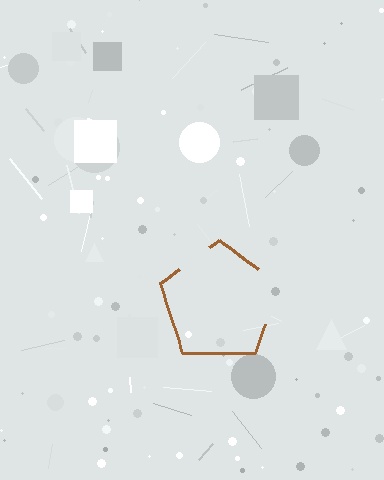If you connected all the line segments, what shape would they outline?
They would outline a pentagon.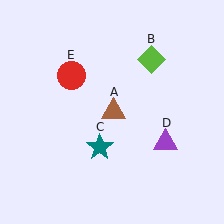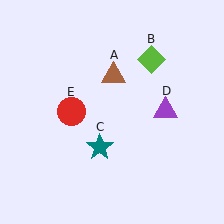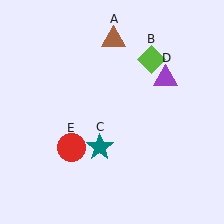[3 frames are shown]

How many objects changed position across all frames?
3 objects changed position: brown triangle (object A), purple triangle (object D), red circle (object E).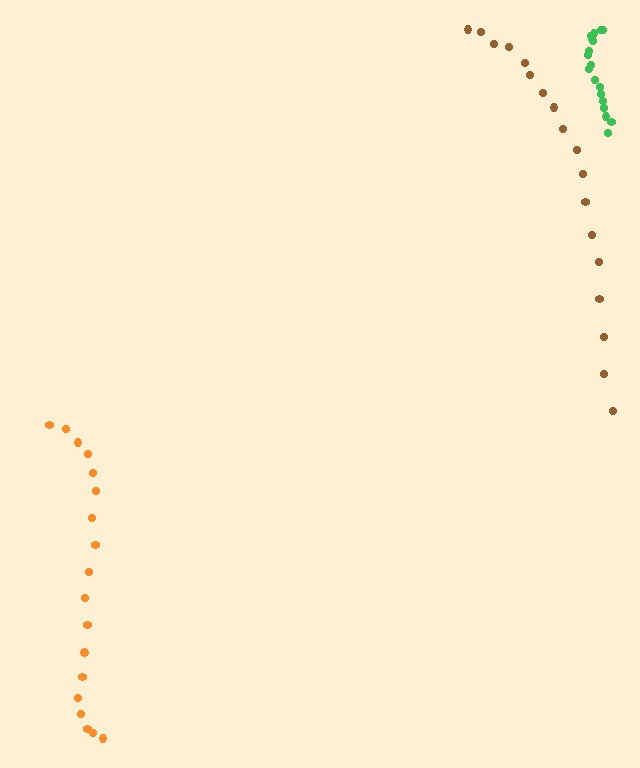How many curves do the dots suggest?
There are 3 distinct paths.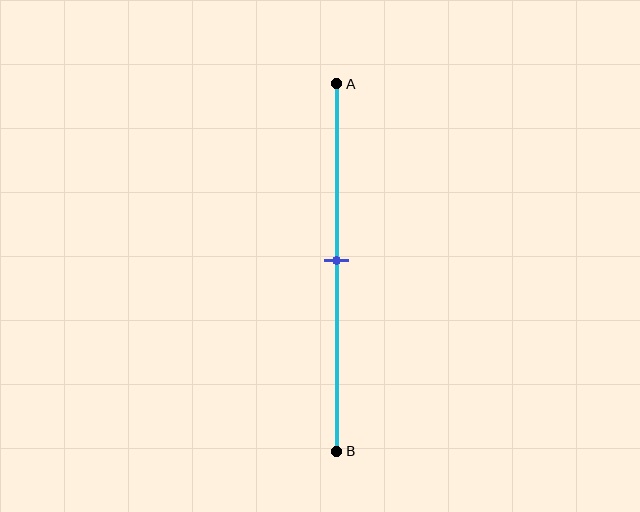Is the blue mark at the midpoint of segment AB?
Yes, the mark is approximately at the midpoint.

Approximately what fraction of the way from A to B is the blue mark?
The blue mark is approximately 50% of the way from A to B.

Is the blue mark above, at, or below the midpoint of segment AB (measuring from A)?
The blue mark is approximately at the midpoint of segment AB.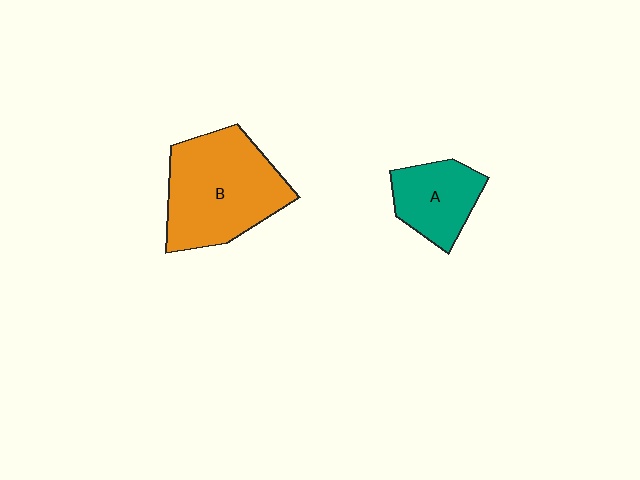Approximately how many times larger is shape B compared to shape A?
Approximately 1.9 times.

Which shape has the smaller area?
Shape A (teal).